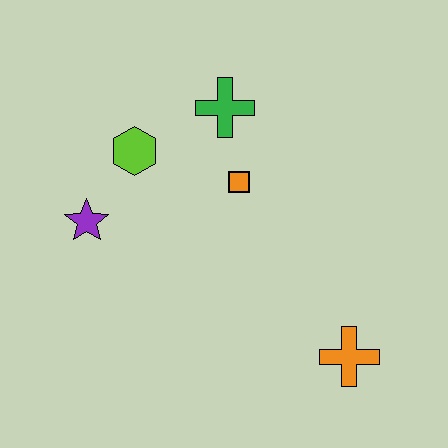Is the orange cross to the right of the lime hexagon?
Yes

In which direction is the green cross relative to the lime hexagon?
The green cross is to the right of the lime hexagon.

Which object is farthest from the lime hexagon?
The orange cross is farthest from the lime hexagon.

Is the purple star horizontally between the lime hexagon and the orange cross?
No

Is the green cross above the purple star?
Yes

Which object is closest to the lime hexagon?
The purple star is closest to the lime hexagon.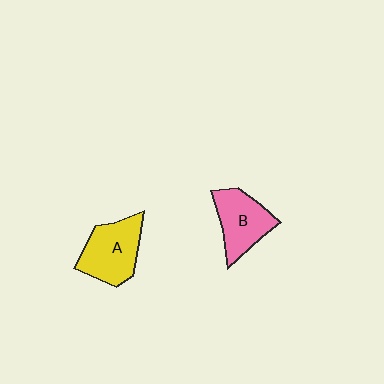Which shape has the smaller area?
Shape B (pink).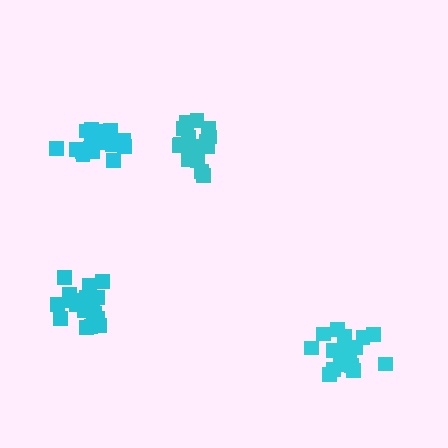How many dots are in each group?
Group 1: 19 dots, Group 2: 18 dots, Group 3: 18 dots, Group 4: 18 dots (73 total).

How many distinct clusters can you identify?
There are 4 distinct clusters.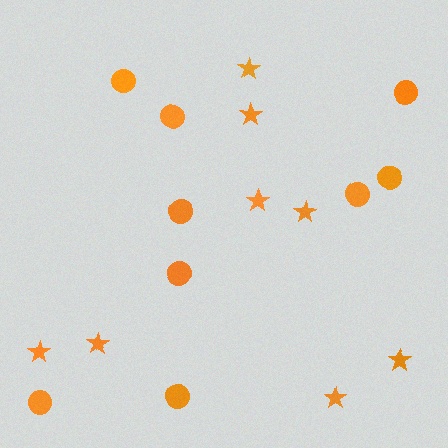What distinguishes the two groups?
There are 2 groups: one group of circles (9) and one group of stars (8).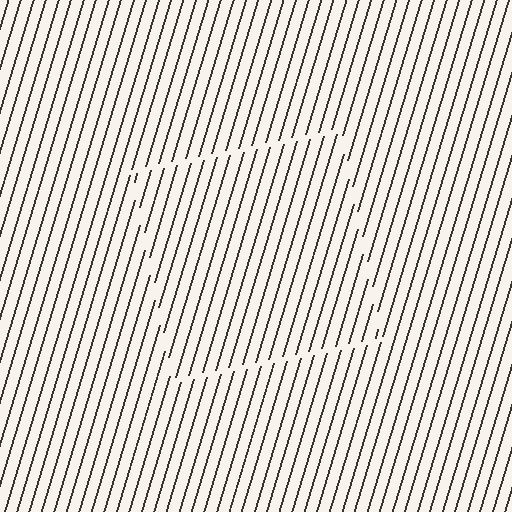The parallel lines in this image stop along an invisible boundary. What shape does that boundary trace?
An illusory square. The interior of the shape contains the same grating, shifted by half a period — the contour is defined by the phase discontinuity where line-ends from the inner and outer gratings abut.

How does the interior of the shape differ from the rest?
The interior of the shape contains the same grating, shifted by half a period — the contour is defined by the phase discontinuity where line-ends from the inner and outer gratings abut.